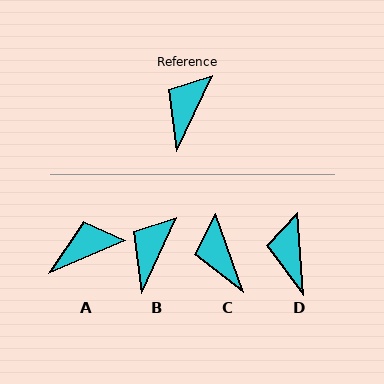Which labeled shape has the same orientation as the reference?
B.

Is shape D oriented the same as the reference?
No, it is off by about 29 degrees.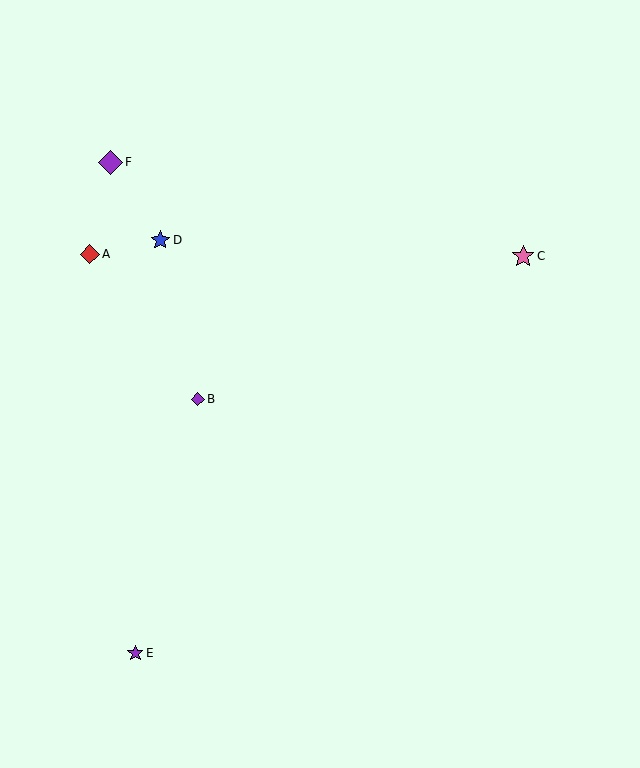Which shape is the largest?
The purple diamond (labeled F) is the largest.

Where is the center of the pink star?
The center of the pink star is at (523, 256).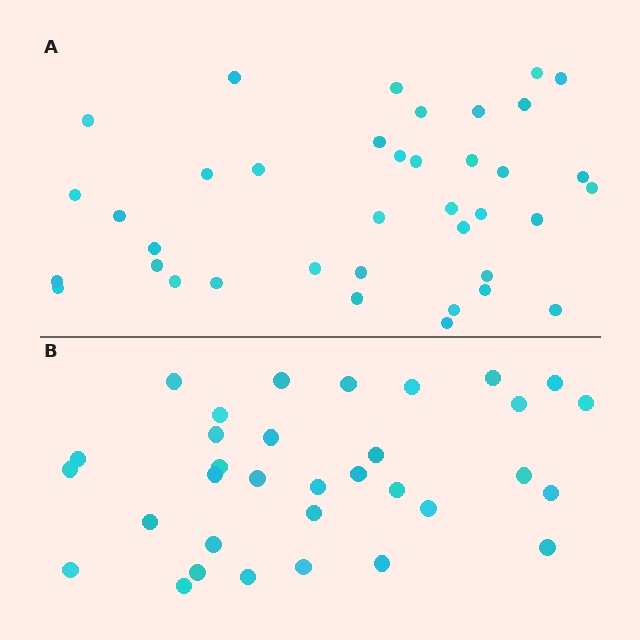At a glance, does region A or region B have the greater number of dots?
Region A (the top region) has more dots.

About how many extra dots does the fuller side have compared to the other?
Region A has about 5 more dots than region B.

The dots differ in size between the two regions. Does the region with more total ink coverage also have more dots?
No. Region B has more total ink coverage because its dots are larger, but region A actually contains more individual dots. Total area can be misleading — the number of items is what matters here.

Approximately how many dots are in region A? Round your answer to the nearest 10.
About 40 dots. (The exact count is 38, which rounds to 40.)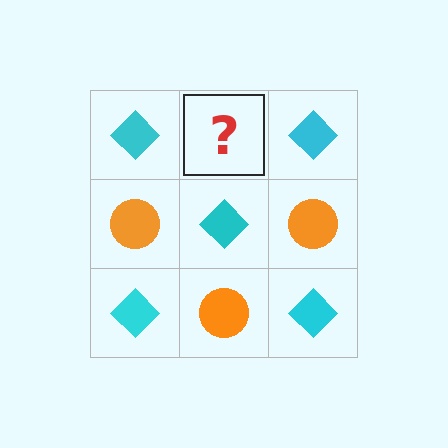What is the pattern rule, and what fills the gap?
The rule is that it alternates cyan diamond and orange circle in a checkerboard pattern. The gap should be filled with an orange circle.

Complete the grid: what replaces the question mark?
The question mark should be replaced with an orange circle.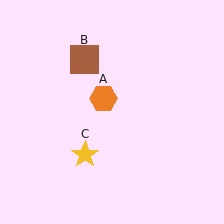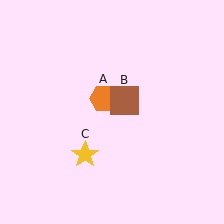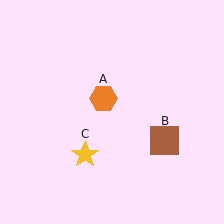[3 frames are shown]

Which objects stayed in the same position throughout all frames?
Orange hexagon (object A) and yellow star (object C) remained stationary.